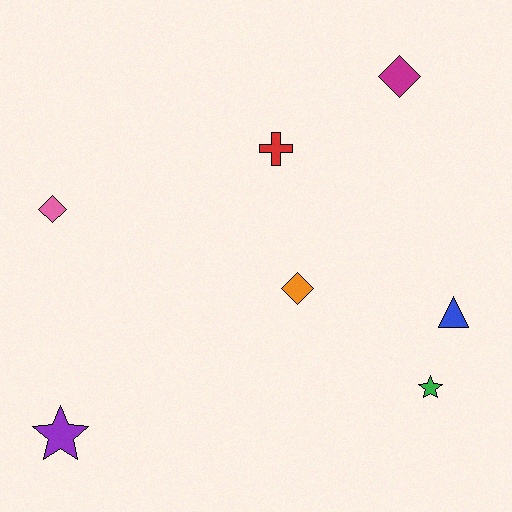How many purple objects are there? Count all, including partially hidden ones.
There is 1 purple object.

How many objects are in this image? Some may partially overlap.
There are 7 objects.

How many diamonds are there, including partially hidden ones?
There are 3 diamonds.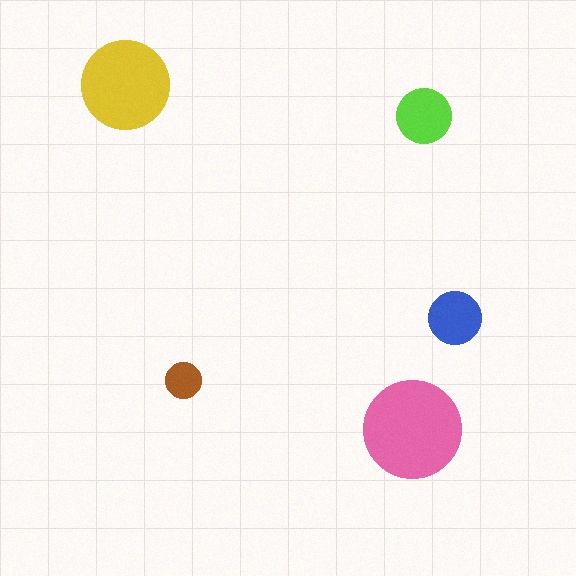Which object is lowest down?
The pink circle is bottommost.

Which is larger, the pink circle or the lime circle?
The pink one.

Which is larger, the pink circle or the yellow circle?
The pink one.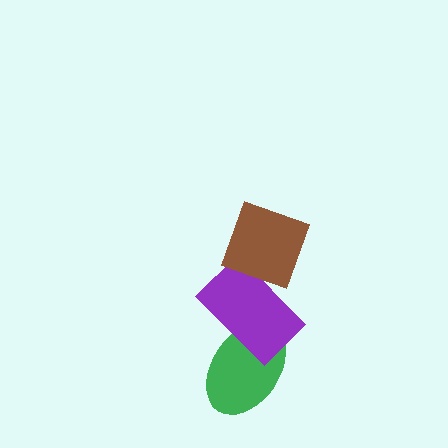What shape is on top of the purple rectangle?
The brown diamond is on top of the purple rectangle.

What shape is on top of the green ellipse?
The purple rectangle is on top of the green ellipse.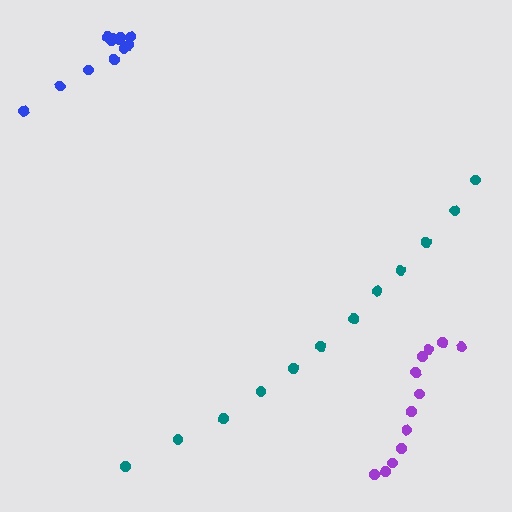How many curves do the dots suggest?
There are 3 distinct paths.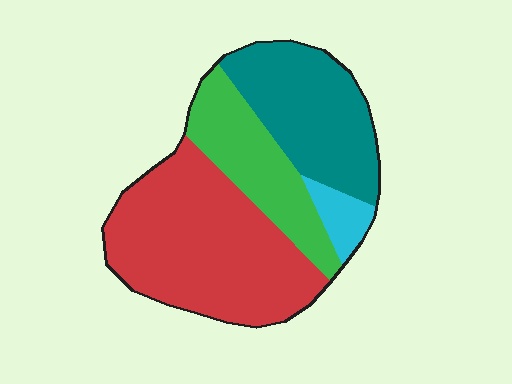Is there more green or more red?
Red.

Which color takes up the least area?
Cyan, at roughly 5%.